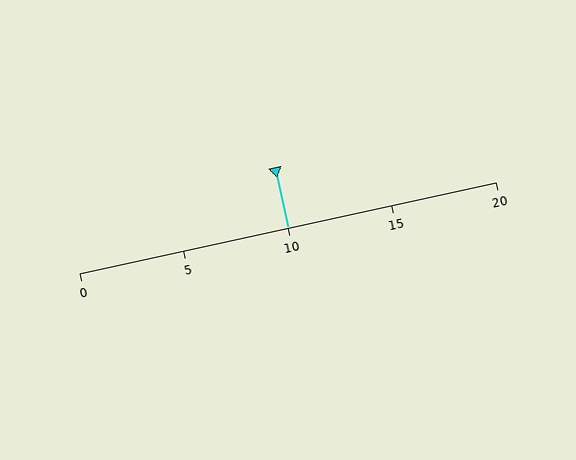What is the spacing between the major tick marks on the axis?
The major ticks are spaced 5 apart.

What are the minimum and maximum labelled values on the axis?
The axis runs from 0 to 20.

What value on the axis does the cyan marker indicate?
The marker indicates approximately 10.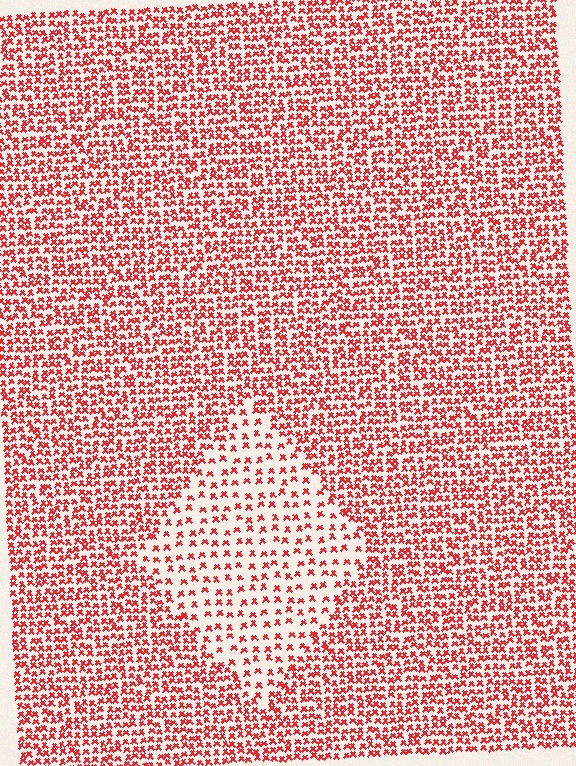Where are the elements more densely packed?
The elements are more densely packed outside the diamond boundary.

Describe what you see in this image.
The image contains small red elements arranged at two different densities. A diamond-shaped region is visible where the elements are less densely packed than the surrounding area.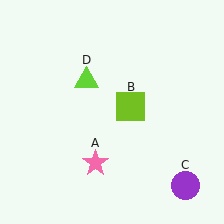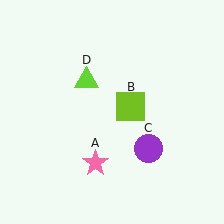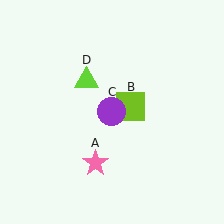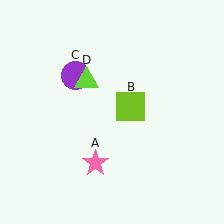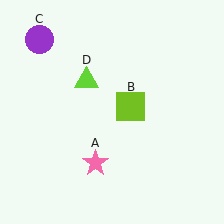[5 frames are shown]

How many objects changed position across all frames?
1 object changed position: purple circle (object C).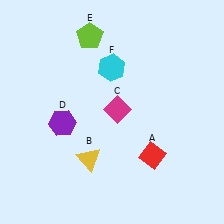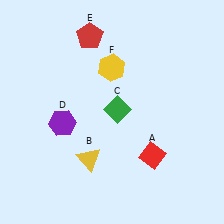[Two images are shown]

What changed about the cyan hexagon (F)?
In Image 1, F is cyan. In Image 2, it changed to yellow.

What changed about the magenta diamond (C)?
In Image 1, C is magenta. In Image 2, it changed to green.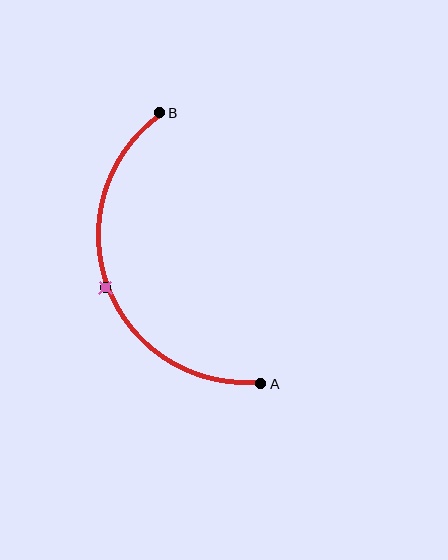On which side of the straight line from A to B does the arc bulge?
The arc bulges to the left of the straight line connecting A and B.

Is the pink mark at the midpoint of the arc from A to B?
Yes. The pink mark lies on the arc at equal arc-length from both A and B — it is the arc midpoint.